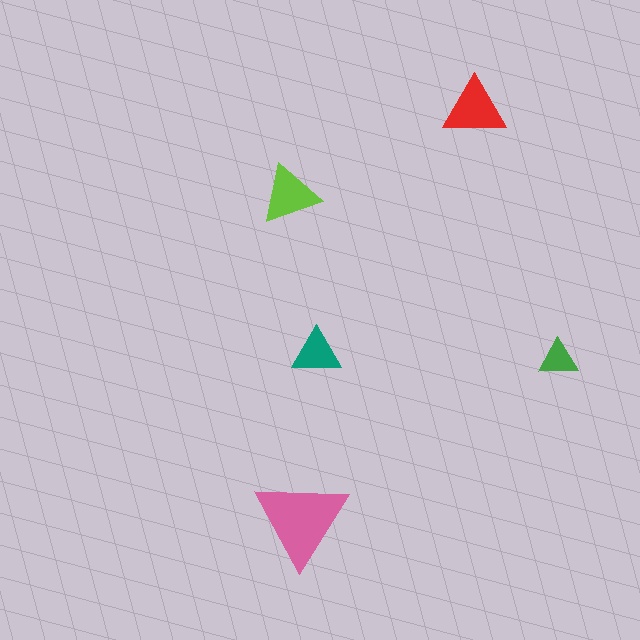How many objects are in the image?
There are 5 objects in the image.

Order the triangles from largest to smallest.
the pink one, the red one, the lime one, the teal one, the green one.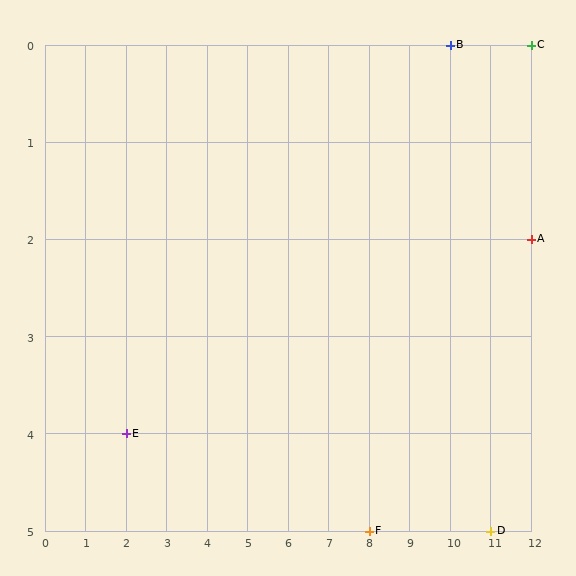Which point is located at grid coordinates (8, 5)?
Point F is at (8, 5).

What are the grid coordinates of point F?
Point F is at grid coordinates (8, 5).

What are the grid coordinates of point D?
Point D is at grid coordinates (11, 5).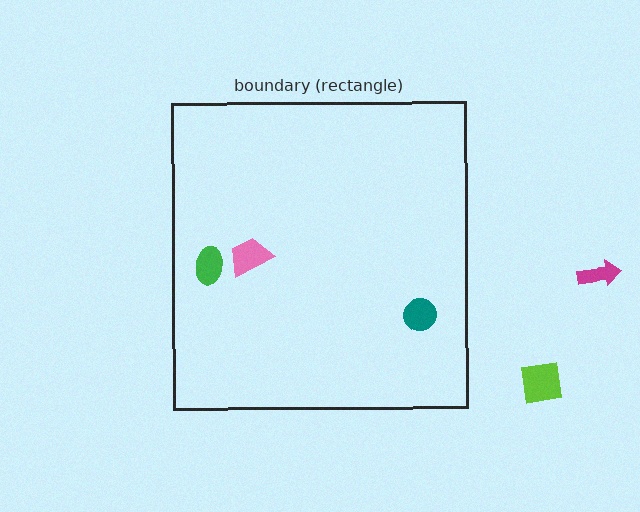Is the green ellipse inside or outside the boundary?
Inside.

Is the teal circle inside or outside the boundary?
Inside.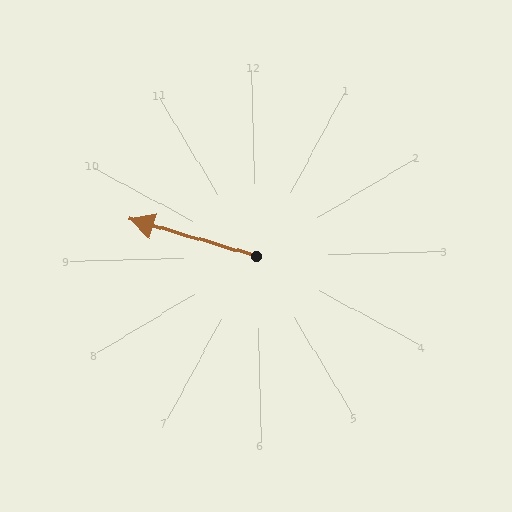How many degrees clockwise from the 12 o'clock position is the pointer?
Approximately 288 degrees.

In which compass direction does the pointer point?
West.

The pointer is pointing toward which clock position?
Roughly 10 o'clock.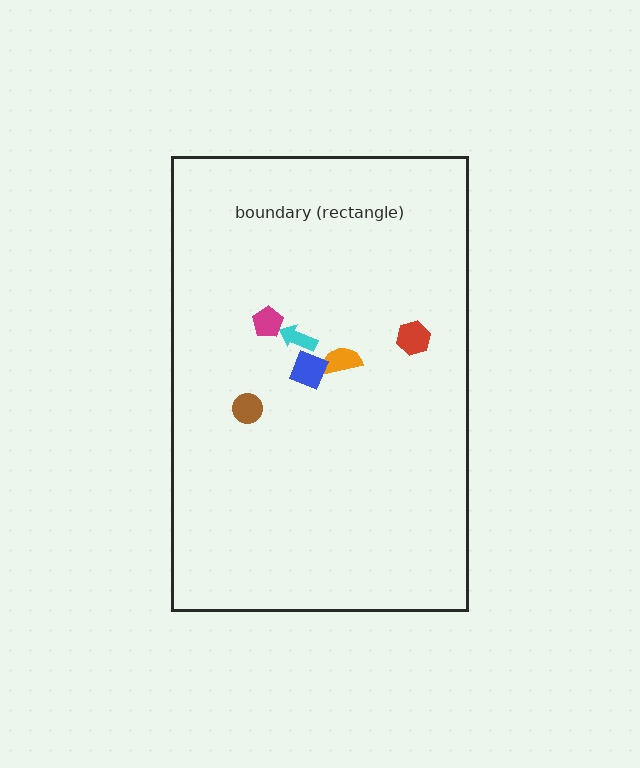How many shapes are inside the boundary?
6 inside, 0 outside.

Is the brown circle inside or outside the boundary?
Inside.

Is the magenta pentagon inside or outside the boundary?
Inside.